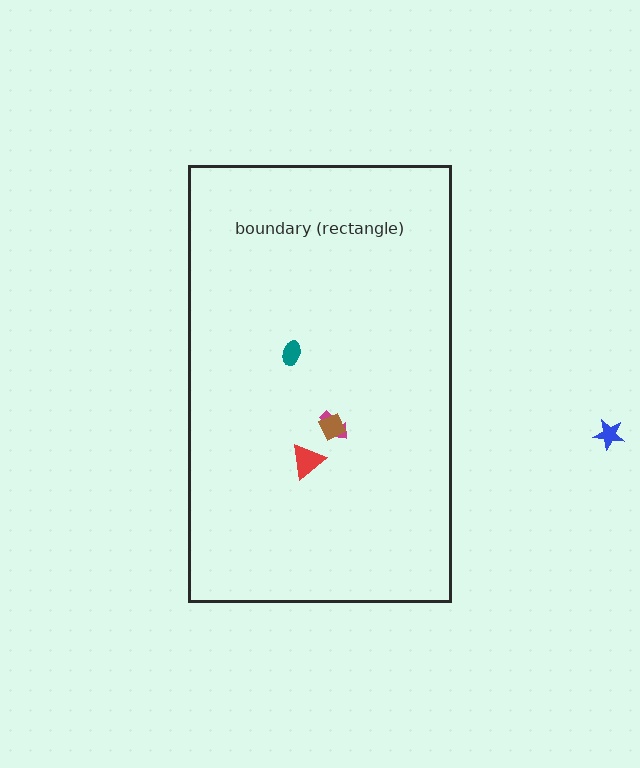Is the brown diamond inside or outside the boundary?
Inside.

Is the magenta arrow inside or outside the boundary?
Inside.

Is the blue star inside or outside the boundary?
Outside.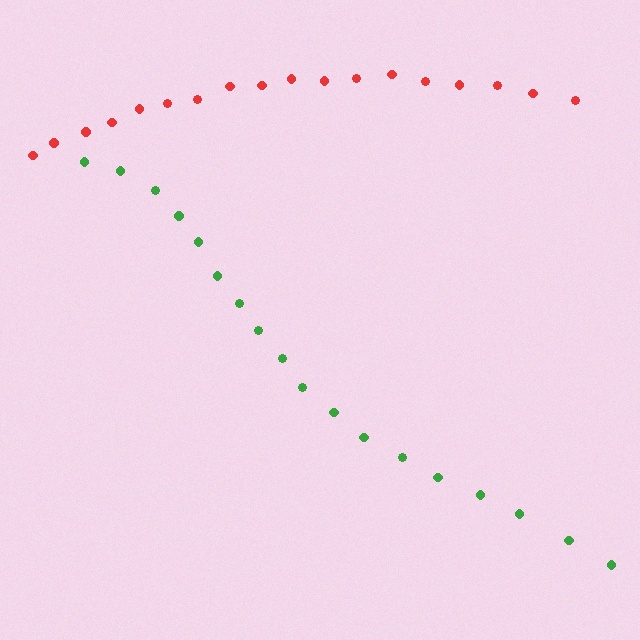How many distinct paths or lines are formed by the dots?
There are 2 distinct paths.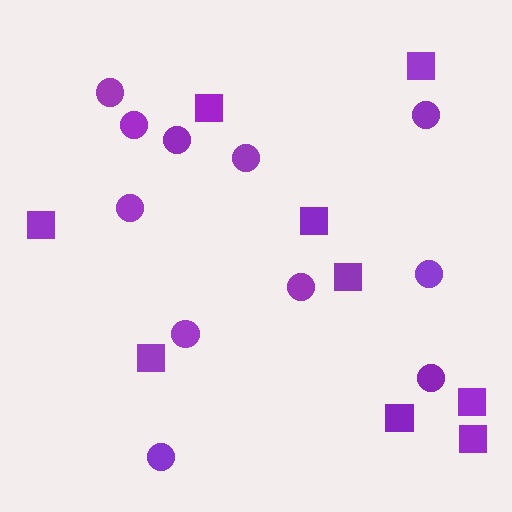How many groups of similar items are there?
There are 2 groups: one group of squares (9) and one group of circles (11).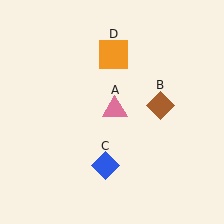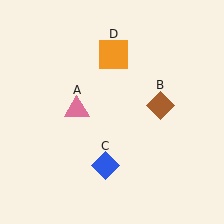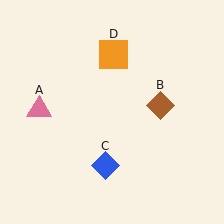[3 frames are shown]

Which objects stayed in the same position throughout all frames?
Brown diamond (object B) and blue diamond (object C) and orange square (object D) remained stationary.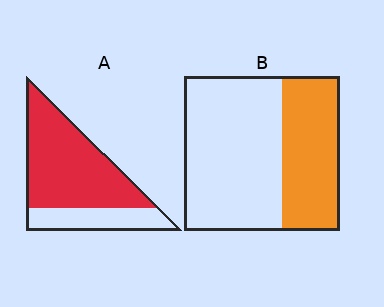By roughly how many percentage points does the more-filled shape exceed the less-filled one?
By roughly 35 percentage points (A over B).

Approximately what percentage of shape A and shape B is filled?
A is approximately 75% and B is approximately 35%.